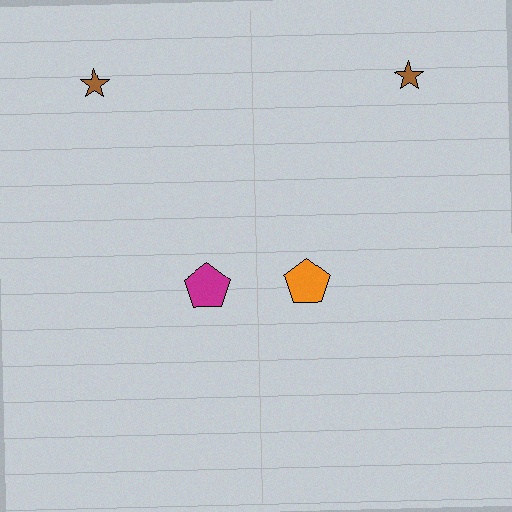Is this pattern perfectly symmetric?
No, the pattern is not perfectly symmetric. The orange pentagon on the right side breaks the symmetry — its mirror counterpart is magenta.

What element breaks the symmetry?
The orange pentagon on the right side breaks the symmetry — its mirror counterpart is magenta.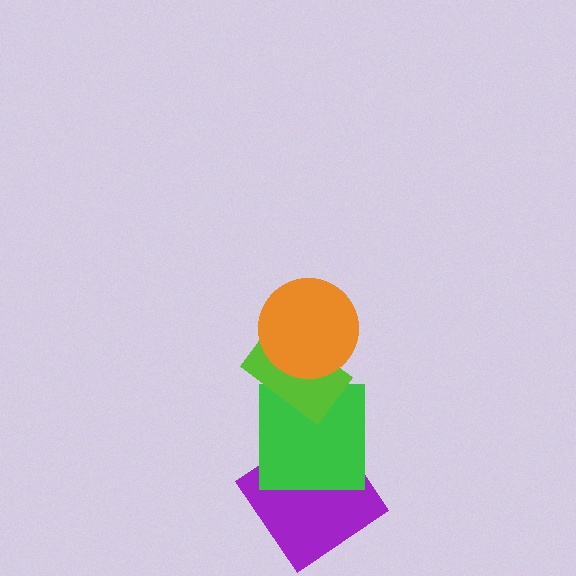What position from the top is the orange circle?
The orange circle is 1st from the top.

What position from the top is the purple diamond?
The purple diamond is 4th from the top.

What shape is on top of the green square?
The lime rectangle is on top of the green square.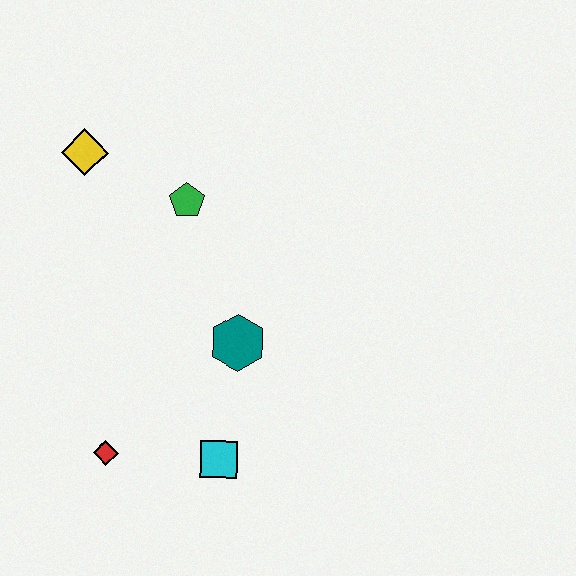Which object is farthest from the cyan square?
The yellow diamond is farthest from the cyan square.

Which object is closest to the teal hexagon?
The cyan square is closest to the teal hexagon.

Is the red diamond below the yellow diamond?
Yes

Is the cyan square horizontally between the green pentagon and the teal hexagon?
Yes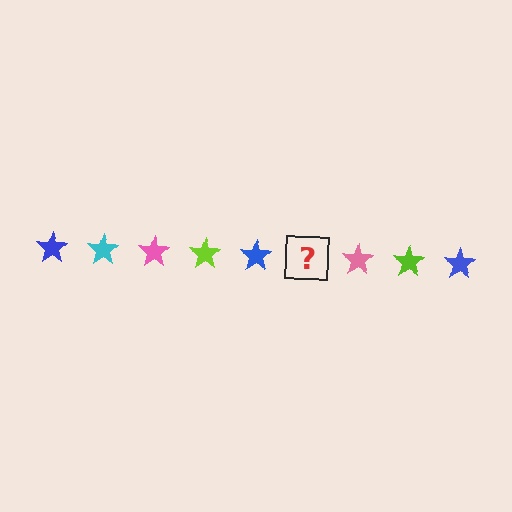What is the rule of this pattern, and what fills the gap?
The rule is that the pattern cycles through blue, cyan, pink, lime stars. The gap should be filled with a cyan star.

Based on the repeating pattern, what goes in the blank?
The blank should be a cyan star.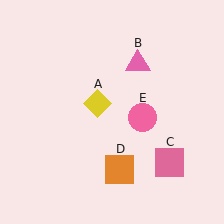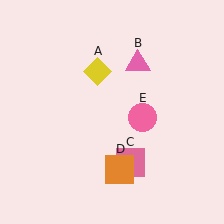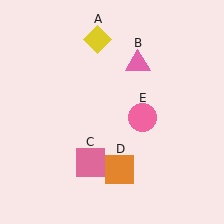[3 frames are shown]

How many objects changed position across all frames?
2 objects changed position: yellow diamond (object A), pink square (object C).